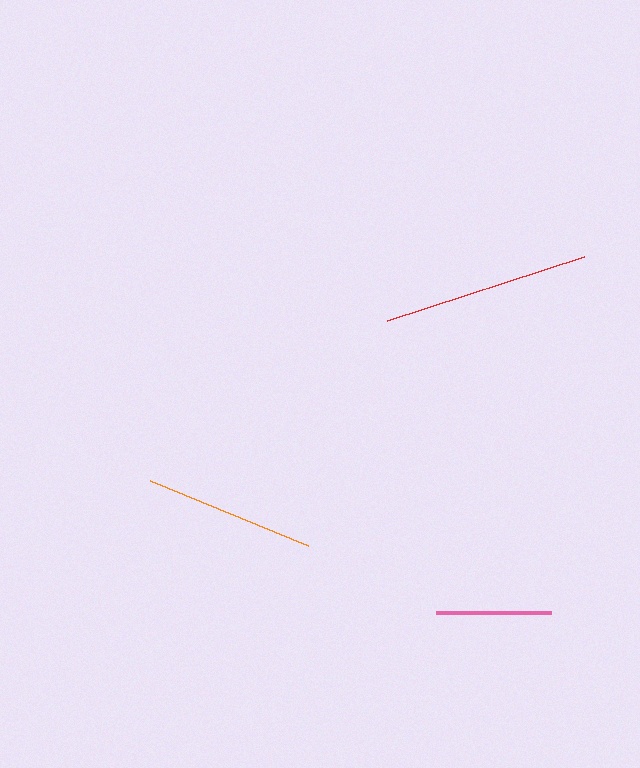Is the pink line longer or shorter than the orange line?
The orange line is longer than the pink line.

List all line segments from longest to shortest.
From longest to shortest: red, orange, pink.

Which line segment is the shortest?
The pink line is the shortest at approximately 115 pixels.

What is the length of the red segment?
The red segment is approximately 207 pixels long.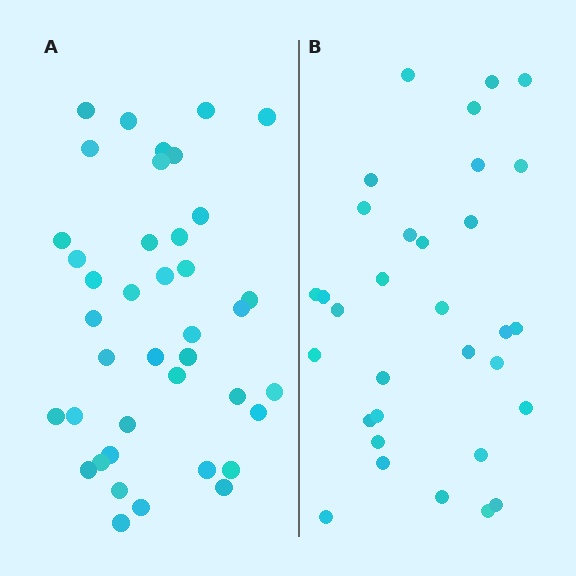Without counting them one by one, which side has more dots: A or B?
Region A (the left region) has more dots.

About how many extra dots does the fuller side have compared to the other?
Region A has roughly 8 or so more dots than region B.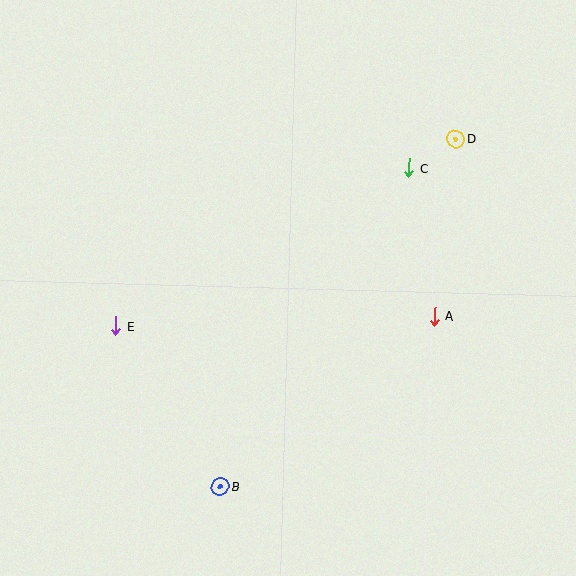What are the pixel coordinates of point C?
Point C is at (409, 168).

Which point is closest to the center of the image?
Point A at (434, 316) is closest to the center.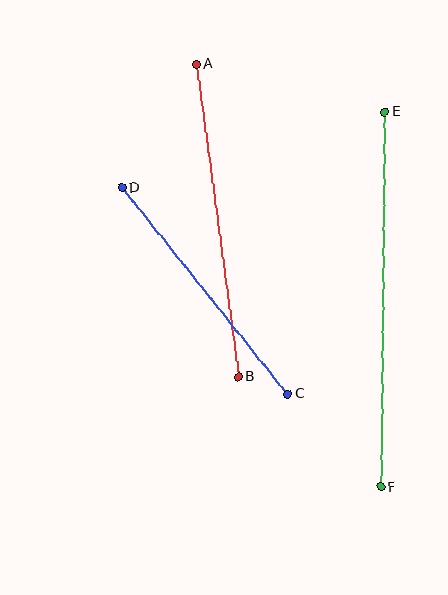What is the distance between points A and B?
The distance is approximately 315 pixels.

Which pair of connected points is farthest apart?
Points E and F are farthest apart.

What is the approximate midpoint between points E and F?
The midpoint is at approximately (383, 299) pixels.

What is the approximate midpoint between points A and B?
The midpoint is at approximately (217, 220) pixels.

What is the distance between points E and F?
The distance is approximately 375 pixels.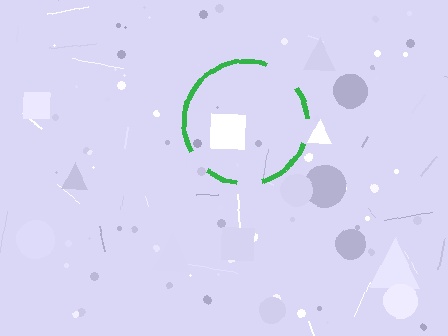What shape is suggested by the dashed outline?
The dashed outline suggests a circle.